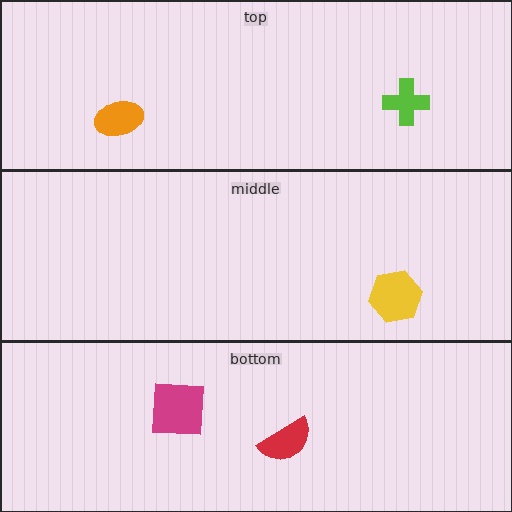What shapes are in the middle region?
The yellow hexagon.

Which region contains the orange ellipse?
The top region.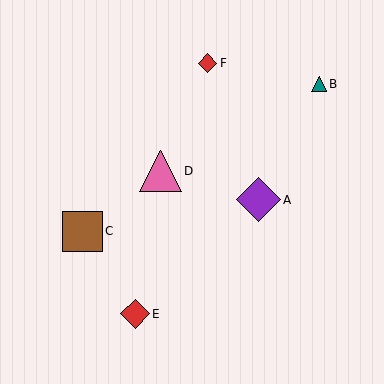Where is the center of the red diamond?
The center of the red diamond is at (207, 63).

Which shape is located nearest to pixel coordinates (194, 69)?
The red diamond (labeled F) at (207, 63) is nearest to that location.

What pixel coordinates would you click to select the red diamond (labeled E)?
Click at (135, 314) to select the red diamond E.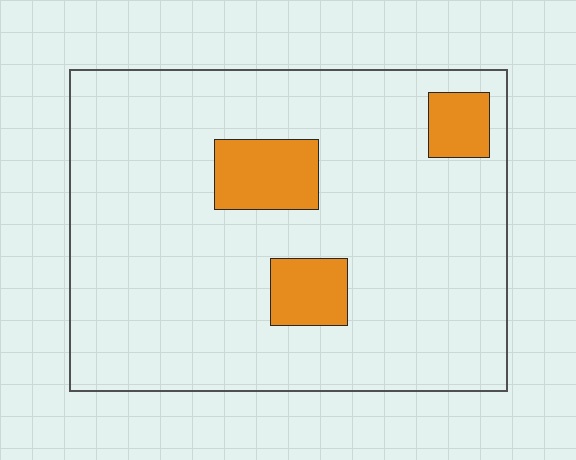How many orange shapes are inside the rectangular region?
3.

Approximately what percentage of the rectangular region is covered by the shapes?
Approximately 10%.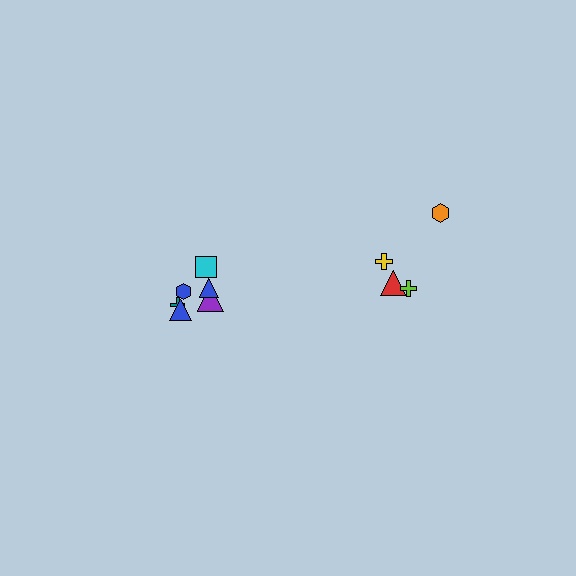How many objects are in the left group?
There are 6 objects.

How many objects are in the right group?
There are 4 objects.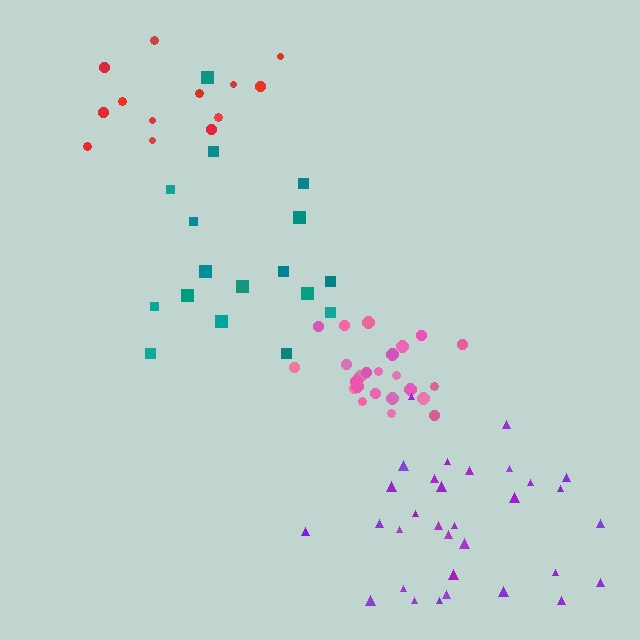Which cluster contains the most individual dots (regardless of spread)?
Purple (32).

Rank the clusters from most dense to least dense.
pink, purple, teal, red.